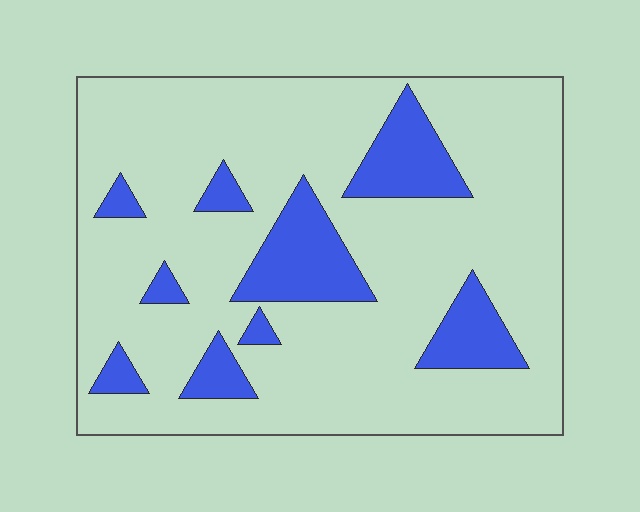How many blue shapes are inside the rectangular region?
9.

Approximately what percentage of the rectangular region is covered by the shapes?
Approximately 20%.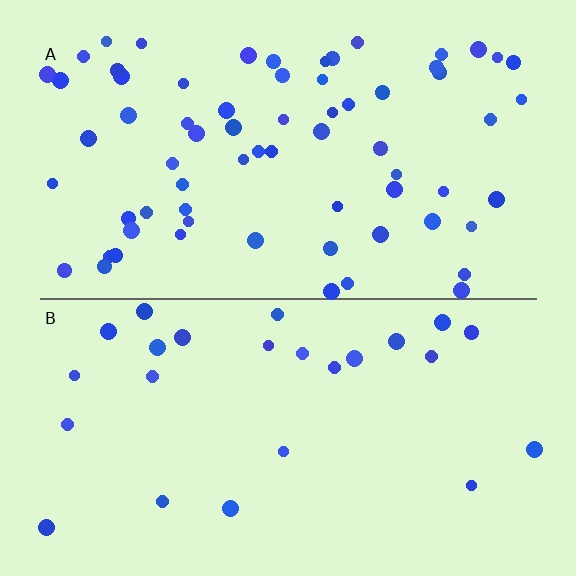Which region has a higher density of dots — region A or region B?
A (the top).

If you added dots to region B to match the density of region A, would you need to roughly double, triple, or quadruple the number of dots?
Approximately triple.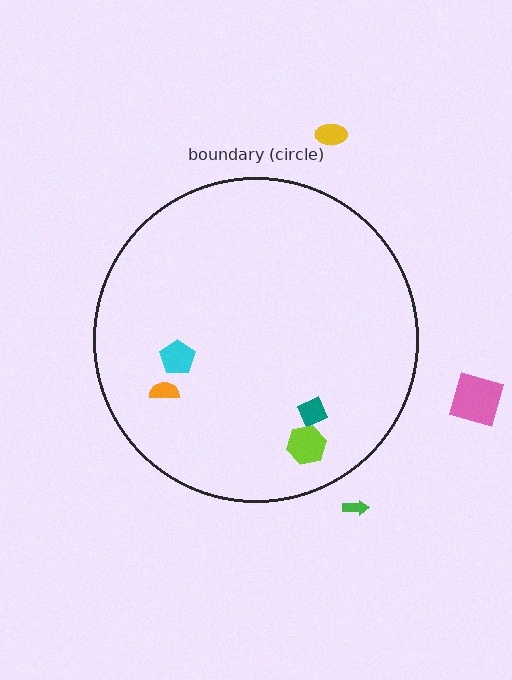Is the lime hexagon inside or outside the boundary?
Inside.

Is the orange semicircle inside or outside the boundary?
Inside.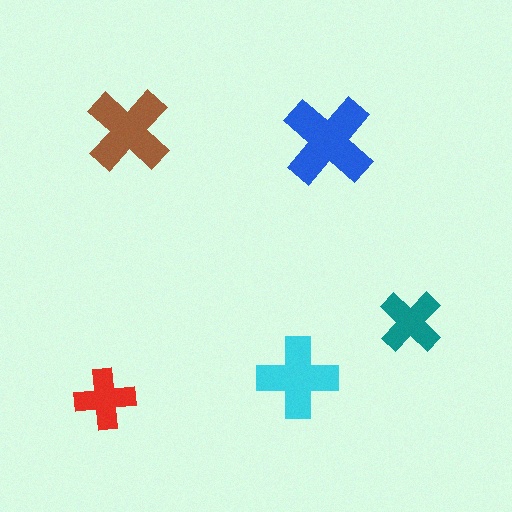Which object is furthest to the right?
The teal cross is rightmost.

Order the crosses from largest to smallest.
the blue one, the brown one, the cyan one, the teal one, the red one.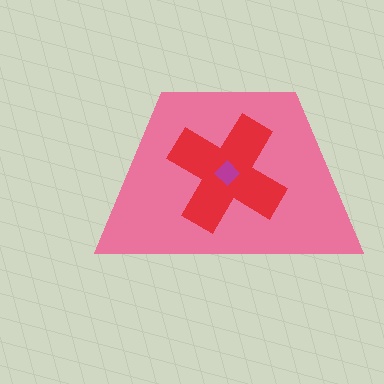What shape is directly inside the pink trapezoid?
The red cross.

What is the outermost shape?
The pink trapezoid.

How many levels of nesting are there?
3.